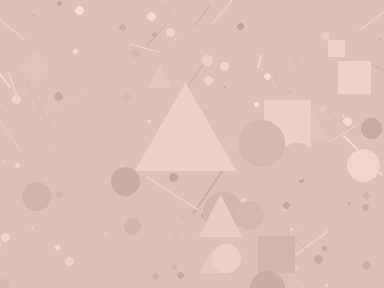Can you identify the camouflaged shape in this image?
The camouflaged shape is a triangle.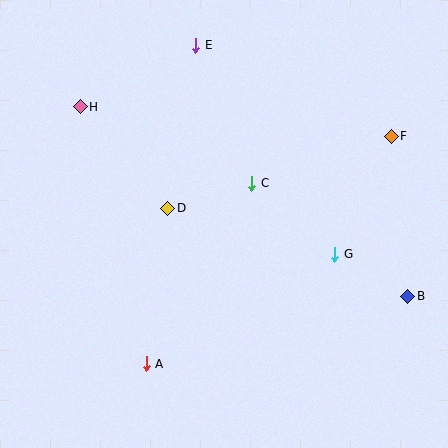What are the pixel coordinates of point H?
Point H is at (80, 107).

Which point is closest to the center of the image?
Point C at (252, 183) is closest to the center.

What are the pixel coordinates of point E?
Point E is at (196, 45).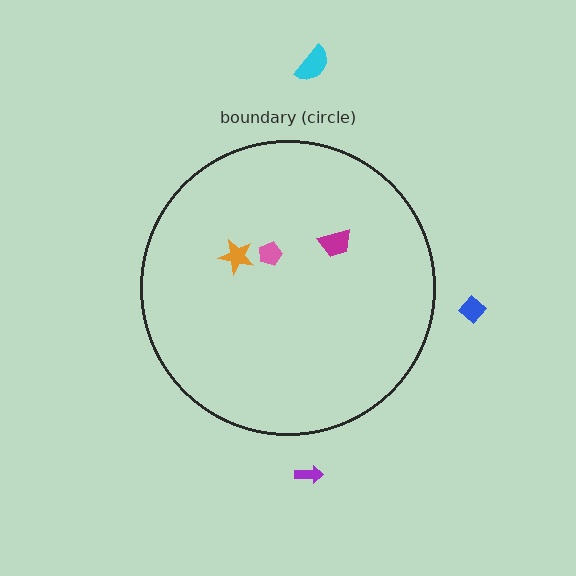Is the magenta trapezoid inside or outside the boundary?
Inside.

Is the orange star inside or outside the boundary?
Inside.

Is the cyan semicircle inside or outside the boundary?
Outside.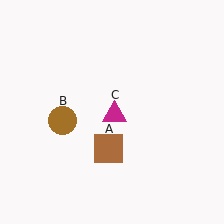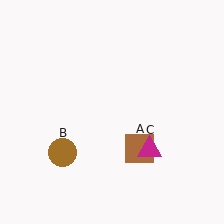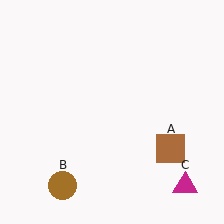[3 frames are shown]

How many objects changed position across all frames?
3 objects changed position: brown square (object A), brown circle (object B), magenta triangle (object C).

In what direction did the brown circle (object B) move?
The brown circle (object B) moved down.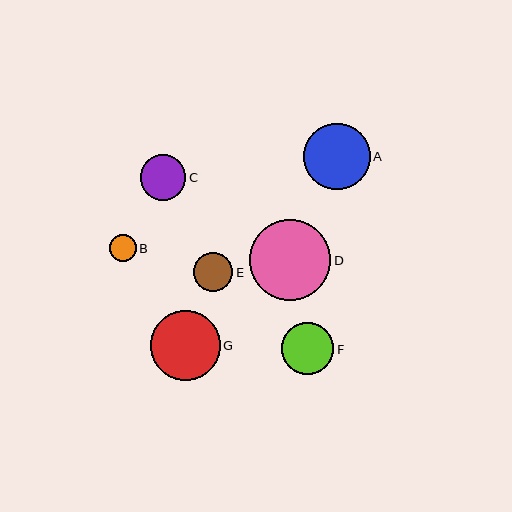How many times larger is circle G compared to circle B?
Circle G is approximately 2.6 times the size of circle B.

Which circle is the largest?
Circle D is the largest with a size of approximately 82 pixels.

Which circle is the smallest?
Circle B is the smallest with a size of approximately 27 pixels.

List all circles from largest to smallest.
From largest to smallest: D, G, A, F, C, E, B.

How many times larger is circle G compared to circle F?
Circle G is approximately 1.4 times the size of circle F.